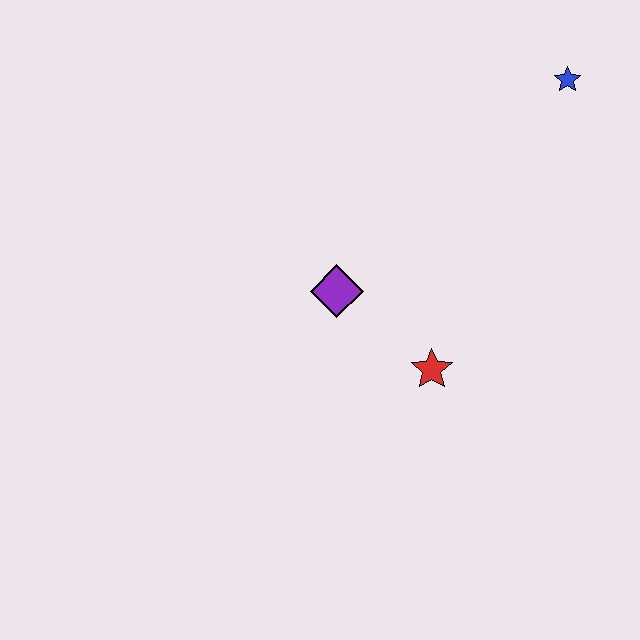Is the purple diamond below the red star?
No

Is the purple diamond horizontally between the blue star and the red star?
No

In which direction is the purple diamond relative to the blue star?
The purple diamond is to the left of the blue star.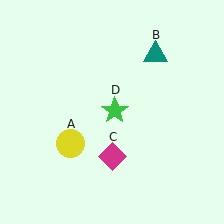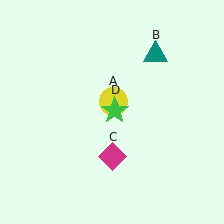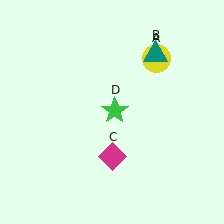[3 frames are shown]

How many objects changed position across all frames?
1 object changed position: yellow circle (object A).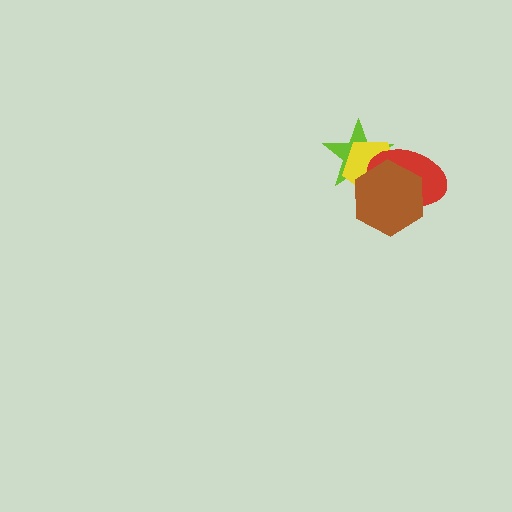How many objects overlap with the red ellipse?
3 objects overlap with the red ellipse.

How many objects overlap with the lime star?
3 objects overlap with the lime star.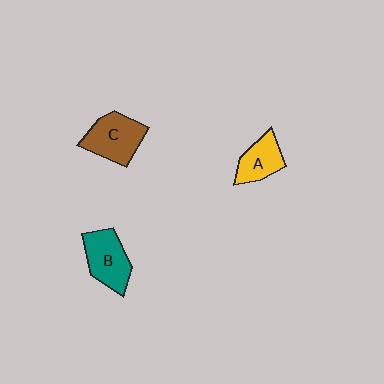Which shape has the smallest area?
Shape A (yellow).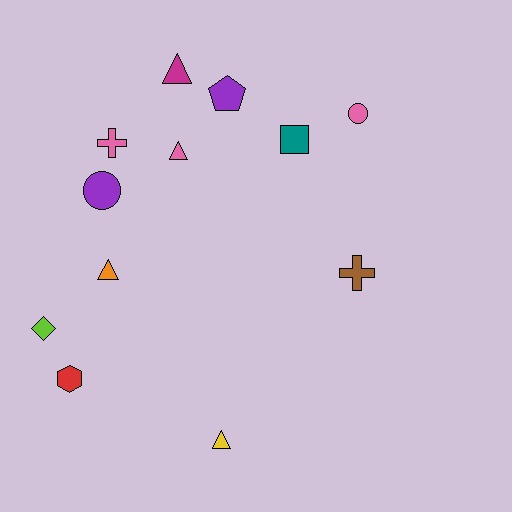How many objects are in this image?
There are 12 objects.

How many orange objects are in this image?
There is 1 orange object.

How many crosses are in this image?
There are 2 crosses.